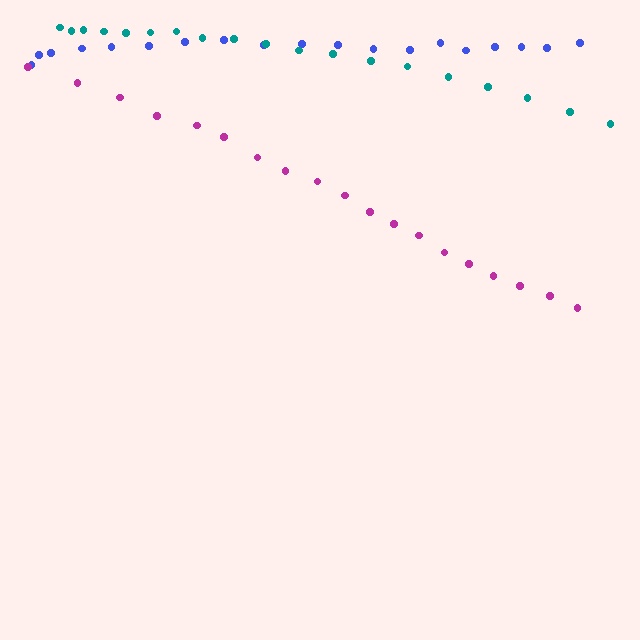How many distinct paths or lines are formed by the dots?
There are 3 distinct paths.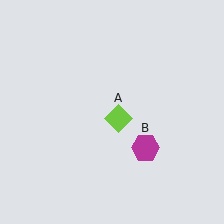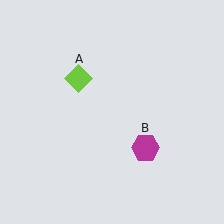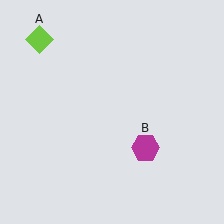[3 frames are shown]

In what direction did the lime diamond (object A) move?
The lime diamond (object A) moved up and to the left.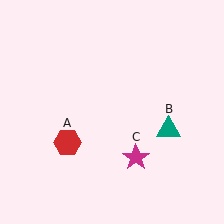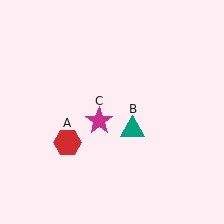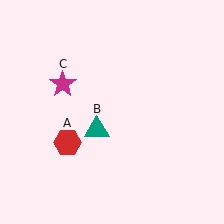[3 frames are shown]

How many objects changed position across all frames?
2 objects changed position: teal triangle (object B), magenta star (object C).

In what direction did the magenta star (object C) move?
The magenta star (object C) moved up and to the left.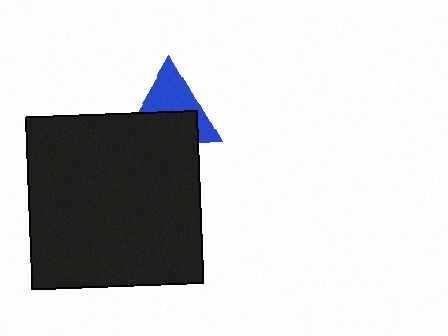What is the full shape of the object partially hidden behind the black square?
The partially hidden object is a blue triangle.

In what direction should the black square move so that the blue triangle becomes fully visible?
The black square should move down. That is the shortest direction to clear the overlap and leave the blue triangle fully visible.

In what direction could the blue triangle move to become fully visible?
The blue triangle could move up. That would shift it out from behind the black square entirely.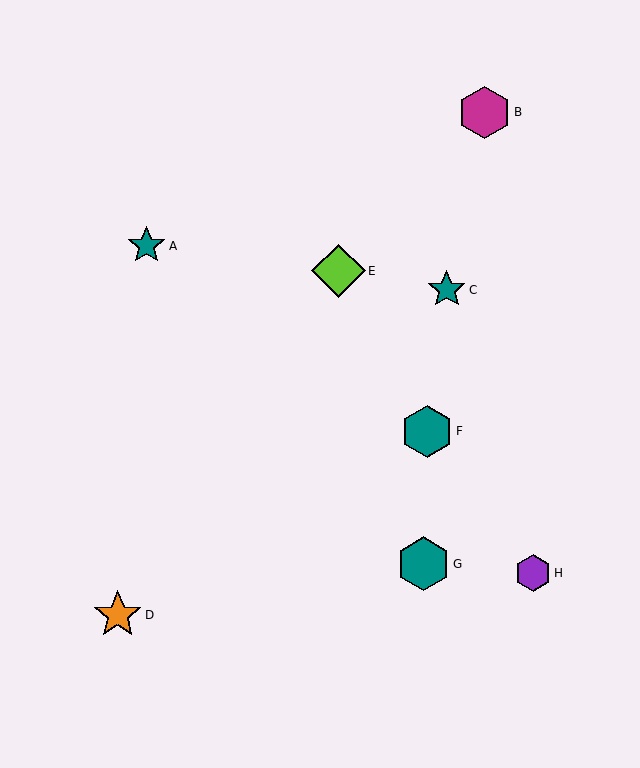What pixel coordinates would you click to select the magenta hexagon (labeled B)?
Click at (484, 113) to select the magenta hexagon B.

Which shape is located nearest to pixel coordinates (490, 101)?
The magenta hexagon (labeled B) at (484, 113) is nearest to that location.